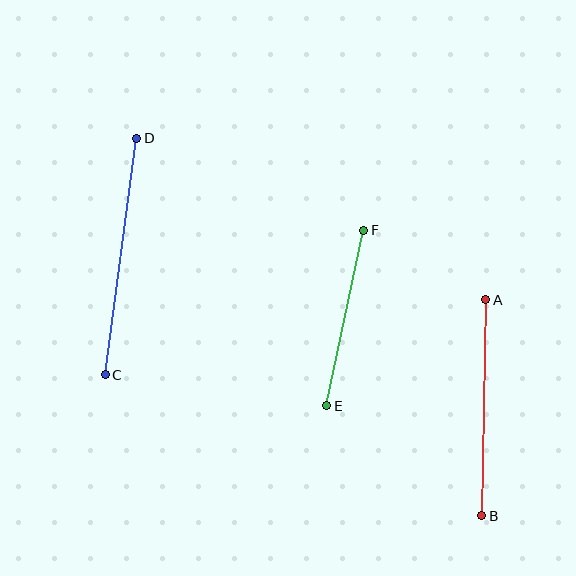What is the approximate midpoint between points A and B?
The midpoint is at approximately (484, 408) pixels.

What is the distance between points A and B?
The distance is approximately 216 pixels.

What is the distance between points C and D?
The distance is approximately 239 pixels.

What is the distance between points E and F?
The distance is approximately 179 pixels.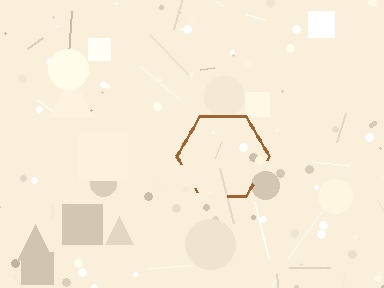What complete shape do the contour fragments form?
The contour fragments form a hexagon.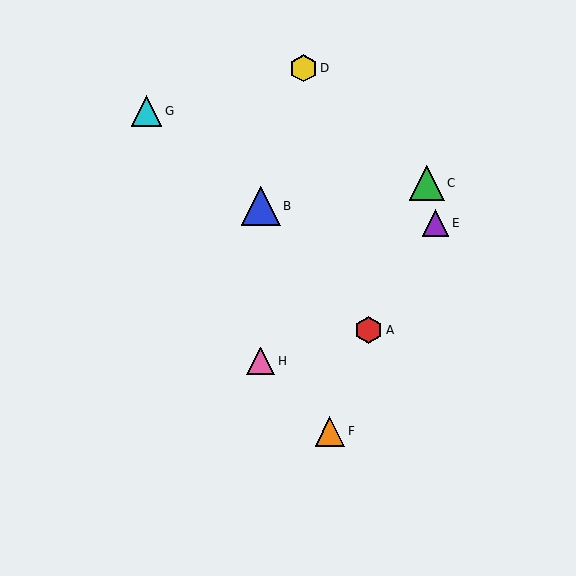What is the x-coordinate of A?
Object A is at x≈369.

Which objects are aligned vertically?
Objects B, H are aligned vertically.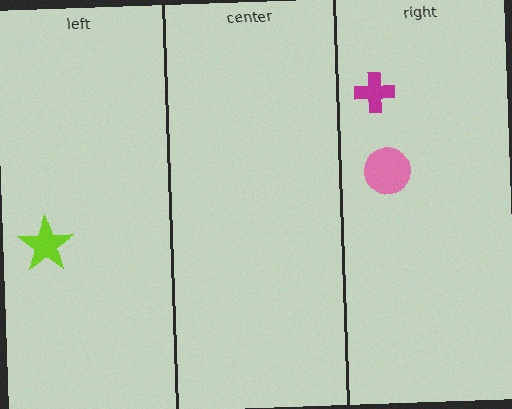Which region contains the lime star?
The left region.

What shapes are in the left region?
The lime star.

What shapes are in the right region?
The pink circle, the magenta cross.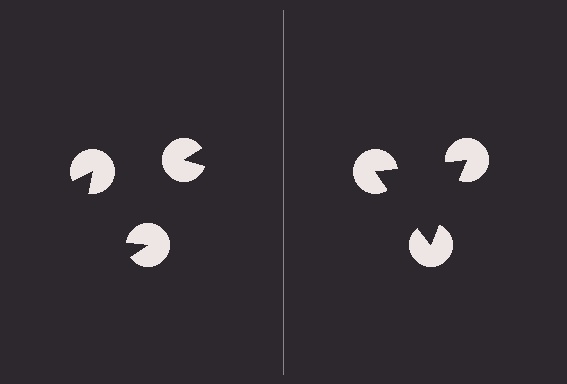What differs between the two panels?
The pac-man discs are positioned identically on both sides; only the wedge orientations differ. On the right they align to a triangle; on the left they are misaligned.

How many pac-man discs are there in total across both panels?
6 — 3 on each side.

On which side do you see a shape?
An illusory triangle appears on the right side. On the left side the wedge cuts are rotated, so no coherent shape forms.